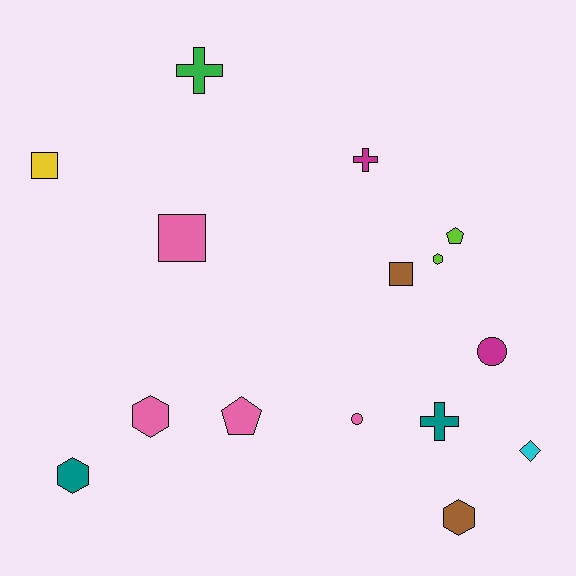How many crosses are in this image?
There are 3 crosses.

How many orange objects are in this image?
There are no orange objects.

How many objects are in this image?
There are 15 objects.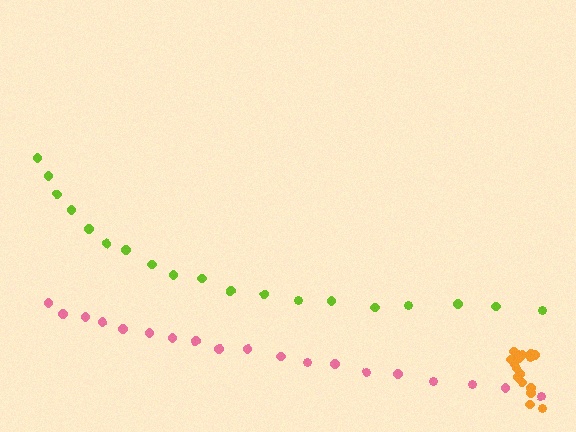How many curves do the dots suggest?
There are 3 distinct paths.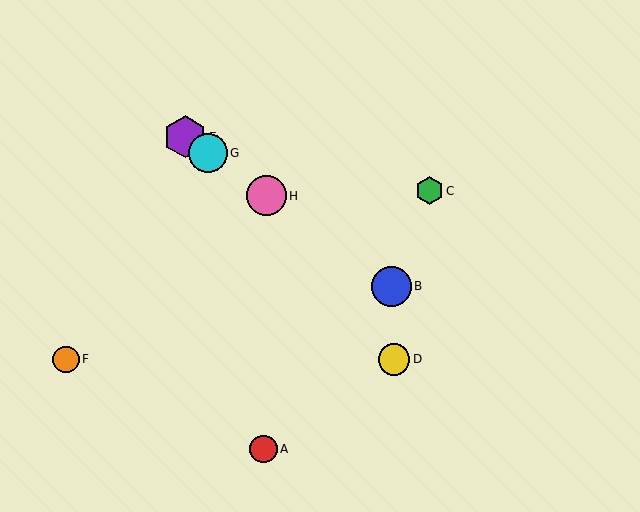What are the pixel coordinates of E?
Object E is at (185, 137).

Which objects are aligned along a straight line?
Objects B, E, G, H are aligned along a straight line.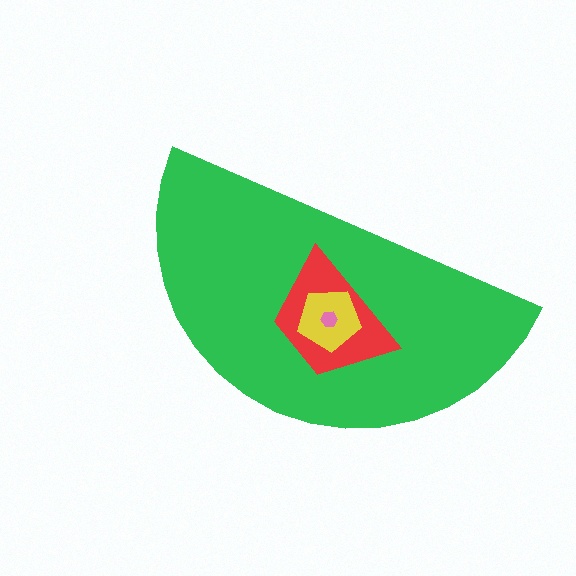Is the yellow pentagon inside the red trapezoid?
Yes.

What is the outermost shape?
The green semicircle.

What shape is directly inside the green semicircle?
The red trapezoid.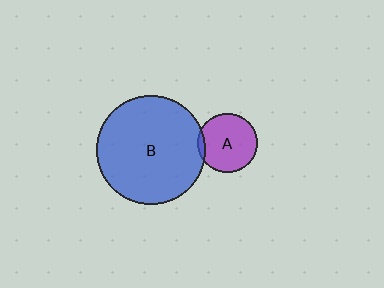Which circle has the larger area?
Circle B (blue).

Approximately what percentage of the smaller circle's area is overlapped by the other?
Approximately 5%.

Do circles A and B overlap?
Yes.